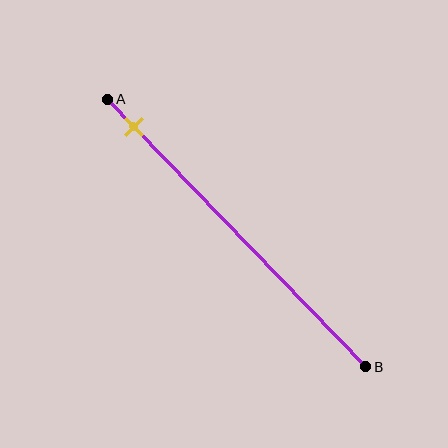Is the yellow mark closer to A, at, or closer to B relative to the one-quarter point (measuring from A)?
The yellow mark is closer to point A than the one-quarter point of segment AB.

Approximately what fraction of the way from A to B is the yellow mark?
The yellow mark is approximately 10% of the way from A to B.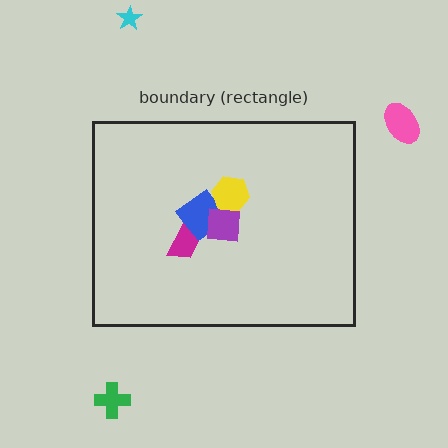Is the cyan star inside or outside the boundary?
Outside.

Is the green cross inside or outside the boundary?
Outside.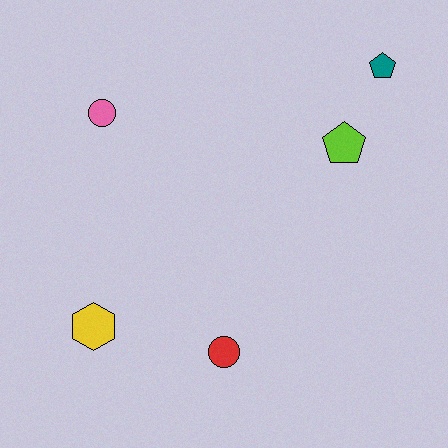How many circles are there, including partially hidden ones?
There are 2 circles.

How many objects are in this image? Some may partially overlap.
There are 5 objects.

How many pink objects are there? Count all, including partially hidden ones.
There is 1 pink object.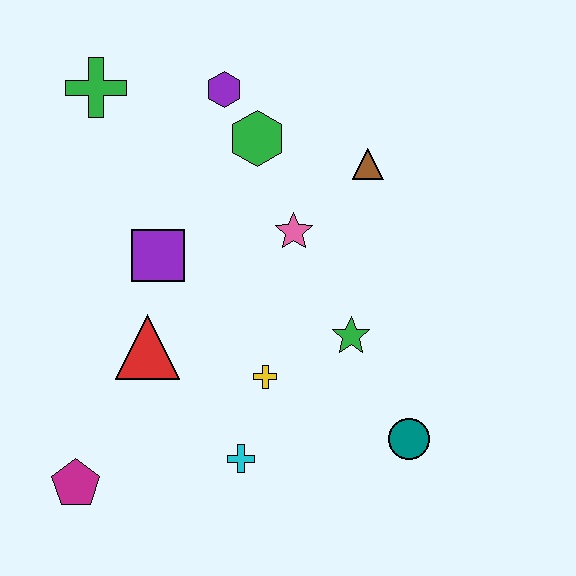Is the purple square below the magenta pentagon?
No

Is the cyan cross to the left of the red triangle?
No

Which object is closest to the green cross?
The purple hexagon is closest to the green cross.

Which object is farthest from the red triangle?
The brown triangle is farthest from the red triangle.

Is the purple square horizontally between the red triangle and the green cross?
No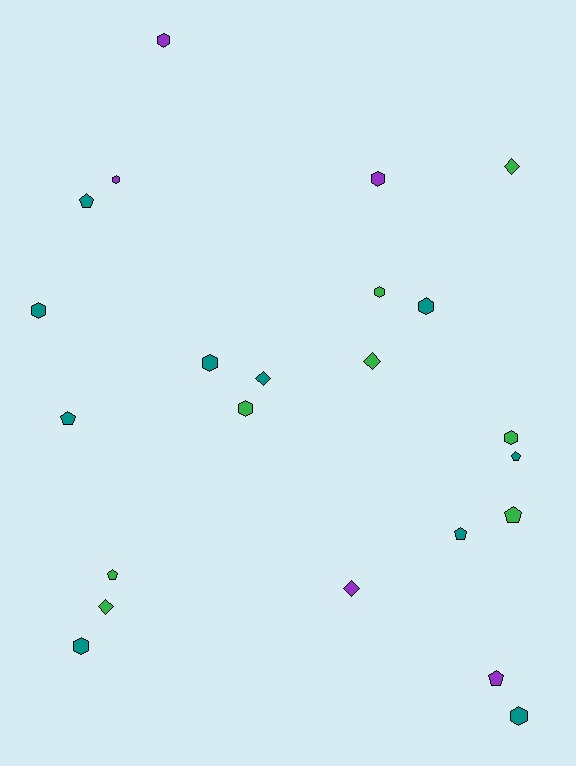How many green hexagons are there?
There are 3 green hexagons.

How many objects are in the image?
There are 23 objects.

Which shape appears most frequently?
Hexagon, with 11 objects.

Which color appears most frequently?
Teal, with 10 objects.